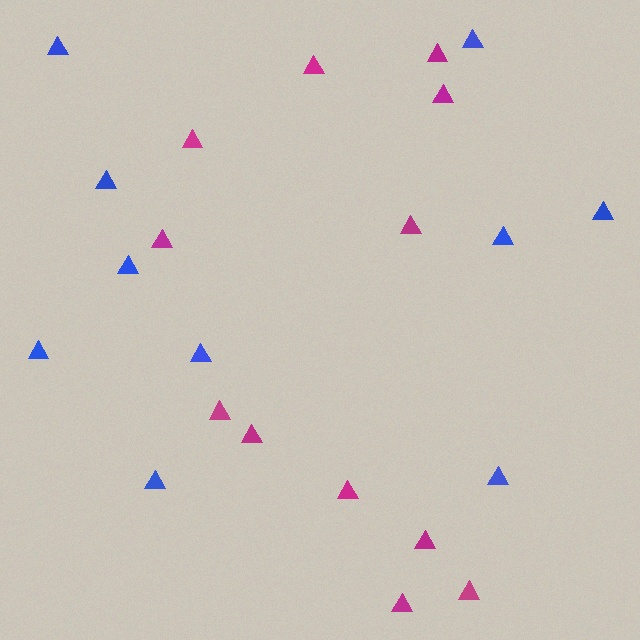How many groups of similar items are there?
There are 2 groups: one group of magenta triangles (12) and one group of blue triangles (10).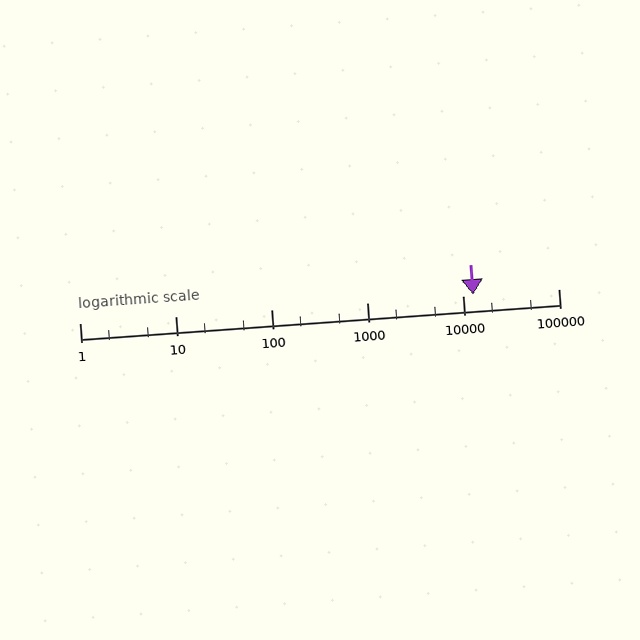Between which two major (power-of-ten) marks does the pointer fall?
The pointer is between 10000 and 100000.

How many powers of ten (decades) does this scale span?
The scale spans 5 decades, from 1 to 100000.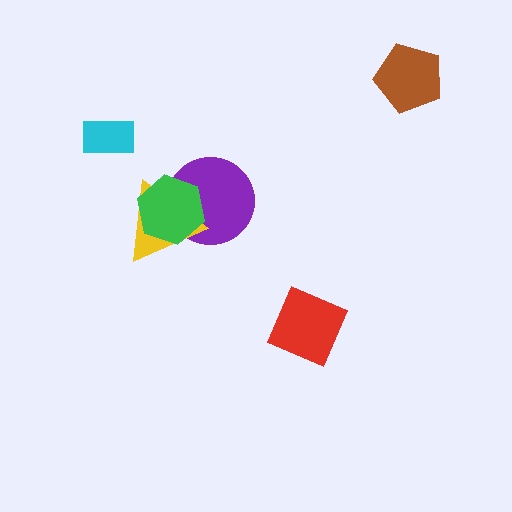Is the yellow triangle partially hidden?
Yes, it is partially covered by another shape.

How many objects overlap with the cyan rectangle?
0 objects overlap with the cyan rectangle.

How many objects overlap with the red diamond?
0 objects overlap with the red diamond.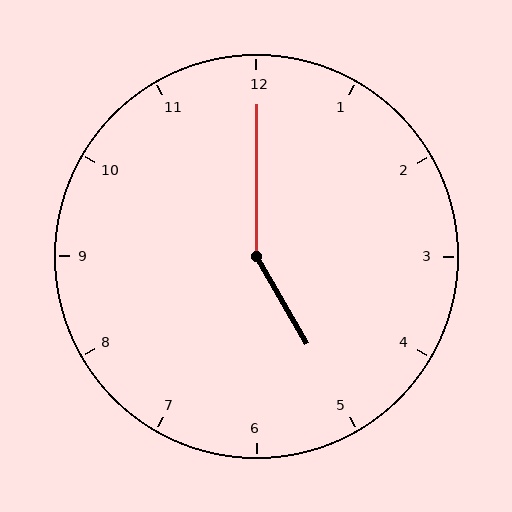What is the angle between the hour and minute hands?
Approximately 150 degrees.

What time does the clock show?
5:00.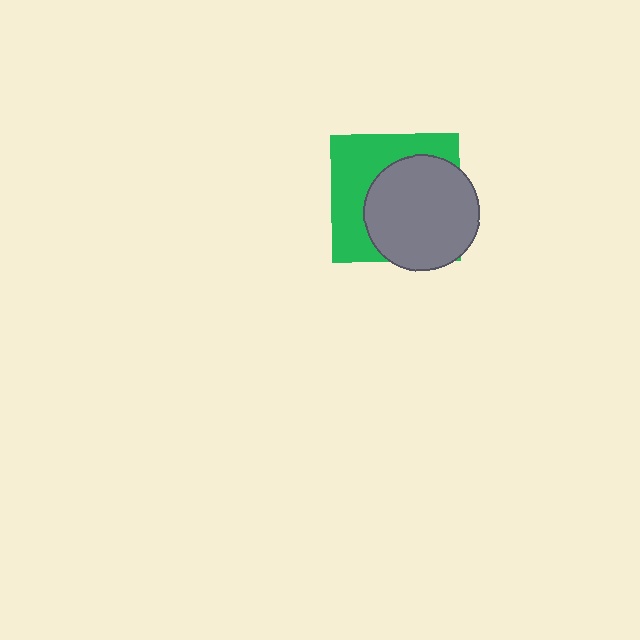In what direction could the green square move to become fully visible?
The green square could move toward the upper-left. That would shift it out from behind the gray circle entirely.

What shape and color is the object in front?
The object in front is a gray circle.